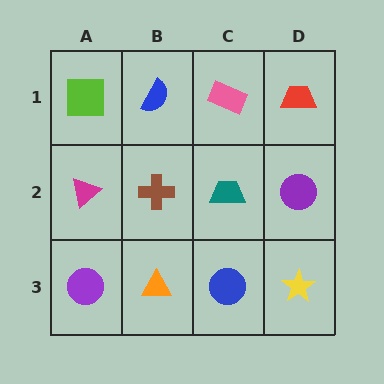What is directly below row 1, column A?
A magenta triangle.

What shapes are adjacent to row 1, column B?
A brown cross (row 2, column B), a lime square (row 1, column A), a pink rectangle (row 1, column C).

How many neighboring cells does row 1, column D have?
2.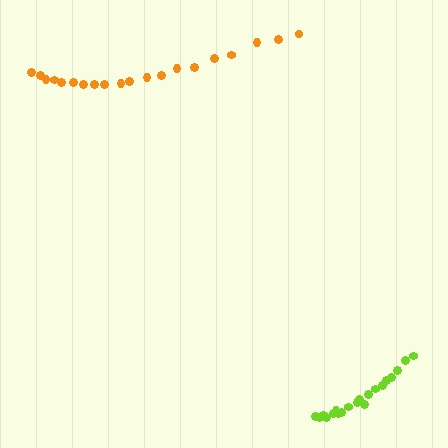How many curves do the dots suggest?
There are 2 distinct paths.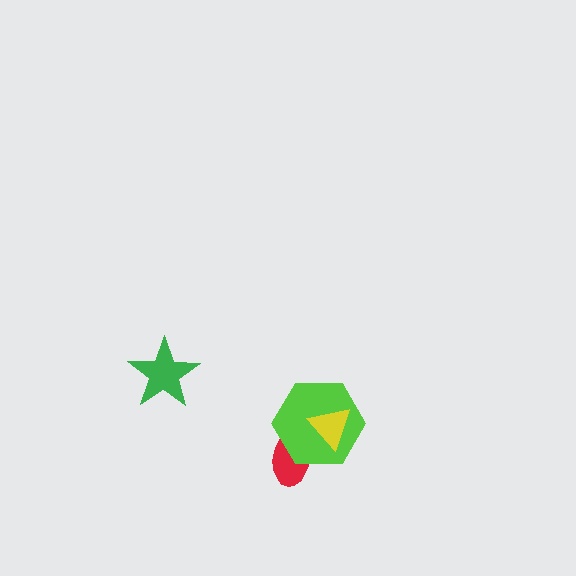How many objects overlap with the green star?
0 objects overlap with the green star.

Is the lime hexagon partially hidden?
Yes, it is partially covered by another shape.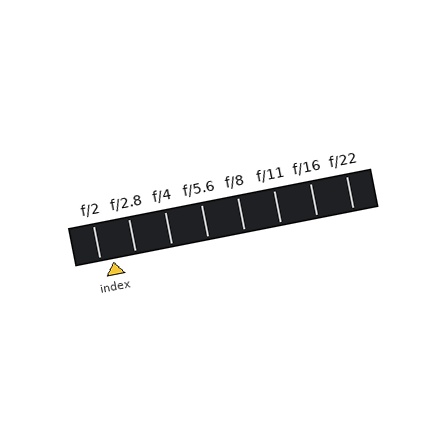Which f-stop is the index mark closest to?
The index mark is closest to f/2.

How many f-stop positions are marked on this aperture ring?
There are 8 f-stop positions marked.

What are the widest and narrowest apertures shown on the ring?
The widest aperture shown is f/2 and the narrowest is f/22.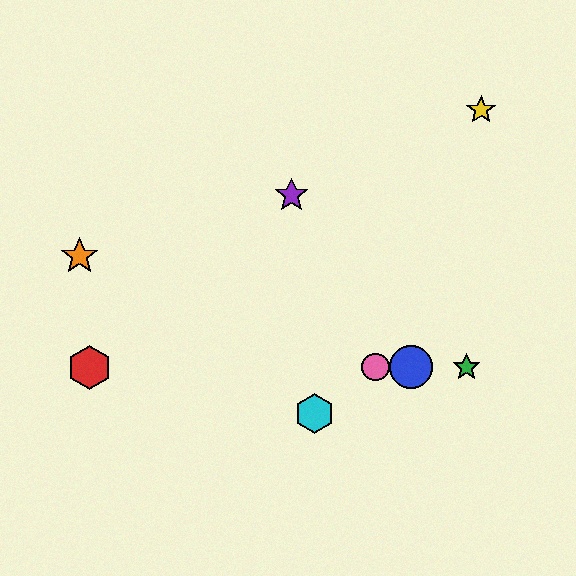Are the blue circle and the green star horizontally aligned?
Yes, both are at y≈367.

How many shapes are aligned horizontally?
4 shapes (the red hexagon, the blue circle, the green star, the pink circle) are aligned horizontally.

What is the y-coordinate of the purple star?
The purple star is at y≈195.